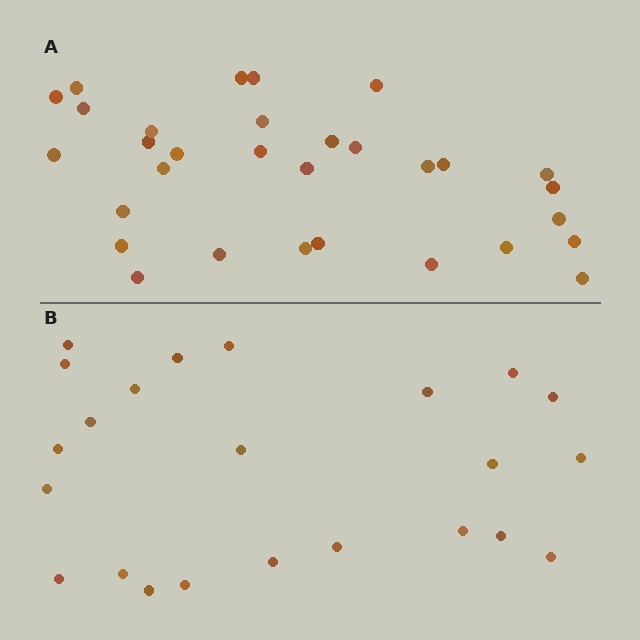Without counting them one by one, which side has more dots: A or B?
Region A (the top region) has more dots.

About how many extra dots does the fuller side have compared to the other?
Region A has roughly 8 or so more dots than region B.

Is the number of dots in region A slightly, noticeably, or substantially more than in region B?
Region A has noticeably more, but not dramatically so. The ratio is roughly 1.3 to 1.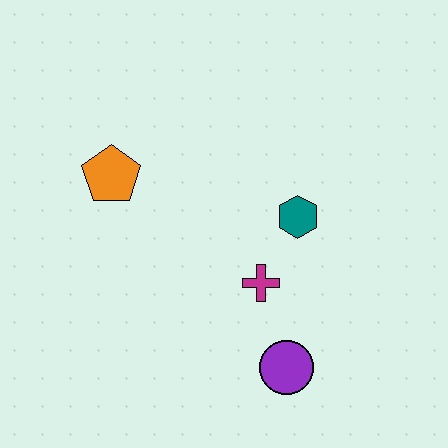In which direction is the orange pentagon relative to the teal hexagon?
The orange pentagon is to the left of the teal hexagon.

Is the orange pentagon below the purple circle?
No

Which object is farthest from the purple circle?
The orange pentagon is farthest from the purple circle.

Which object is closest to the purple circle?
The magenta cross is closest to the purple circle.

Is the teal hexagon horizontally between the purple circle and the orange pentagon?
No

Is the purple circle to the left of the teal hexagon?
Yes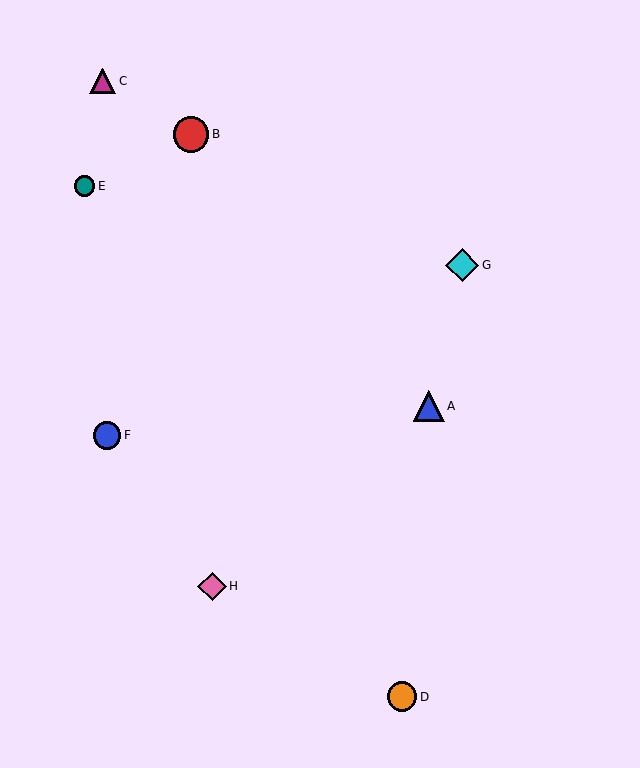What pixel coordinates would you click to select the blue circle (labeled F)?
Click at (107, 435) to select the blue circle F.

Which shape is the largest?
The red circle (labeled B) is the largest.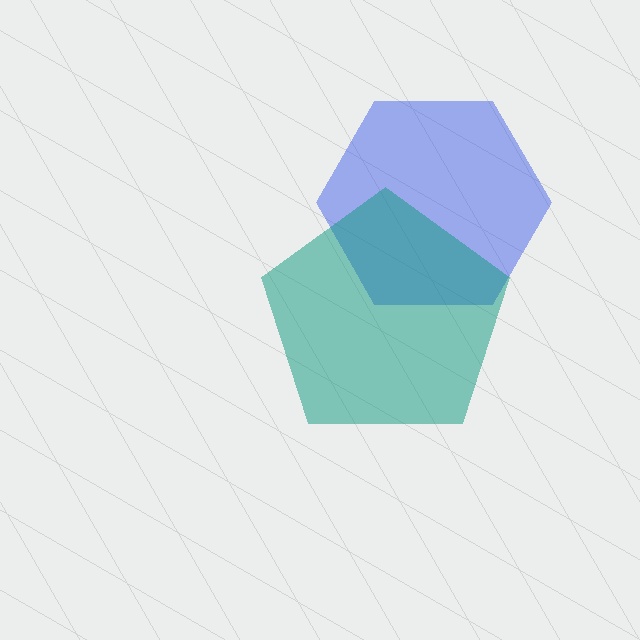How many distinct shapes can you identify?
There are 2 distinct shapes: a blue hexagon, a teal pentagon.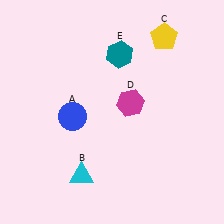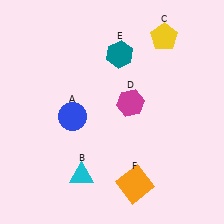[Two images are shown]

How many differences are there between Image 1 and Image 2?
There is 1 difference between the two images.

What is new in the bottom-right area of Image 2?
An orange square (F) was added in the bottom-right area of Image 2.